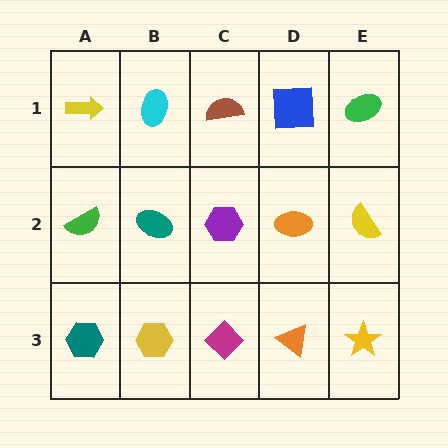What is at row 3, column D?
An orange triangle.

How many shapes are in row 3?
5 shapes.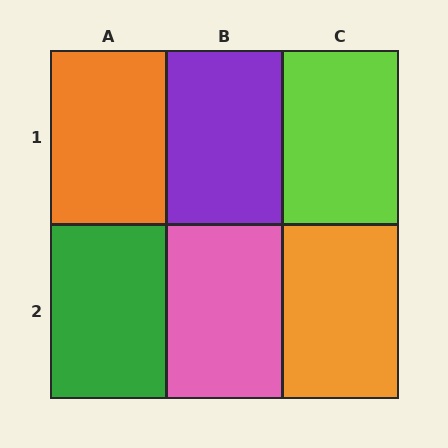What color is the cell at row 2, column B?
Pink.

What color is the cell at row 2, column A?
Green.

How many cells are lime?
1 cell is lime.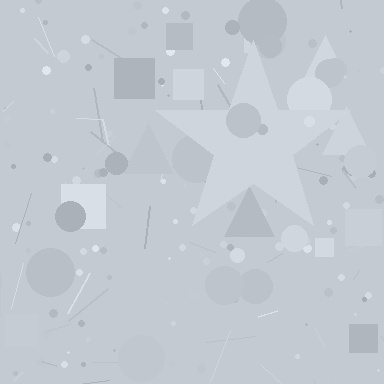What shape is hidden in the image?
A star is hidden in the image.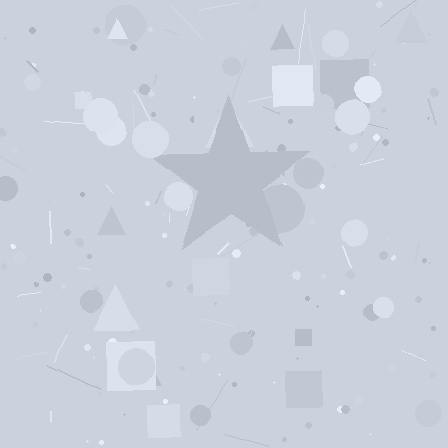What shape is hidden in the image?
A star is hidden in the image.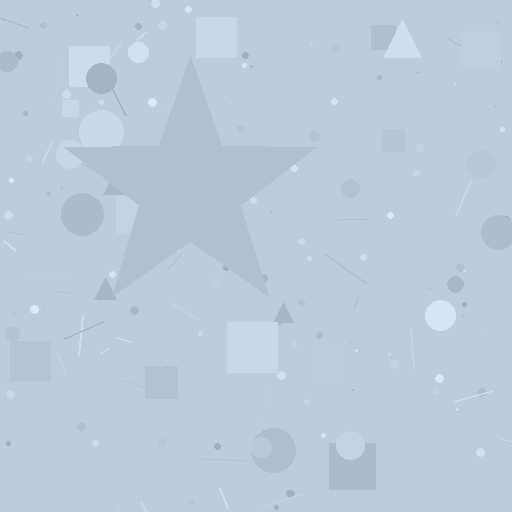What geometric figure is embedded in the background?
A star is embedded in the background.